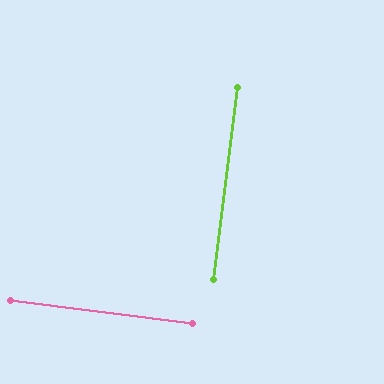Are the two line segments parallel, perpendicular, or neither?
Perpendicular — they meet at approximately 90°.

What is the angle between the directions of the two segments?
Approximately 90 degrees.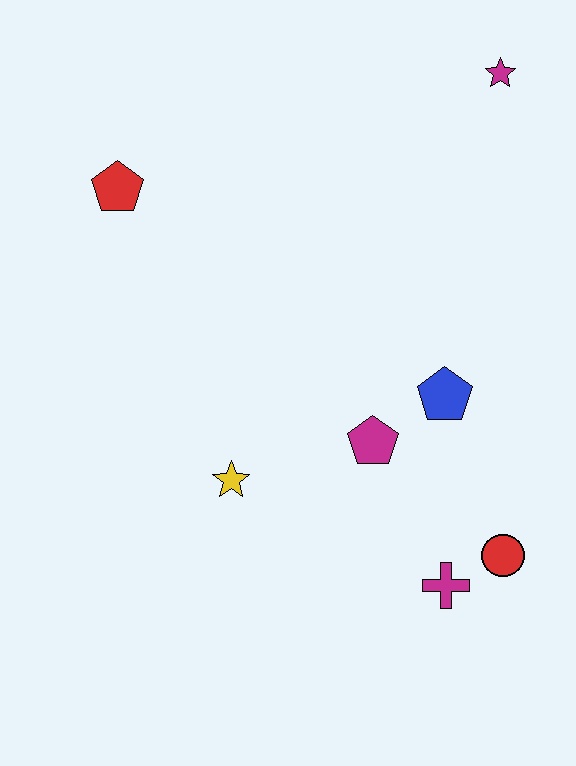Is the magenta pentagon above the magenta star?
No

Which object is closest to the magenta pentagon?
The blue pentagon is closest to the magenta pentagon.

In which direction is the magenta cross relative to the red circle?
The magenta cross is to the left of the red circle.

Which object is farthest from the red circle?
The red pentagon is farthest from the red circle.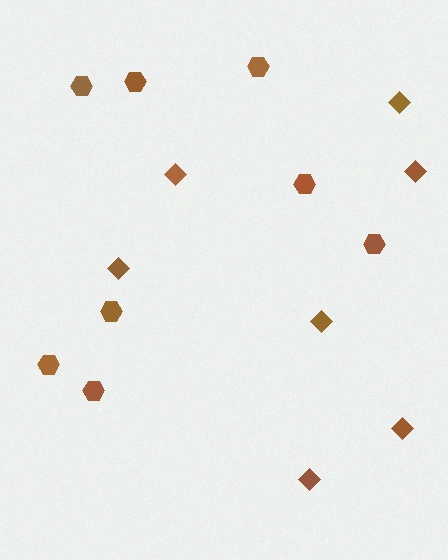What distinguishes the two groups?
There are 2 groups: one group of hexagons (8) and one group of diamonds (7).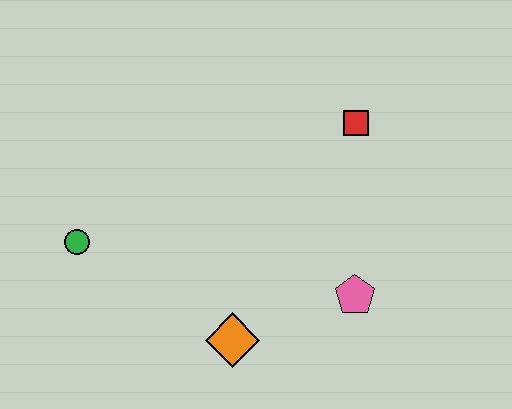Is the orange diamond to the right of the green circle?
Yes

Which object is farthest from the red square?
The green circle is farthest from the red square.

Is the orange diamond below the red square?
Yes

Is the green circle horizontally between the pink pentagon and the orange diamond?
No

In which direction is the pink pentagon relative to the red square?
The pink pentagon is below the red square.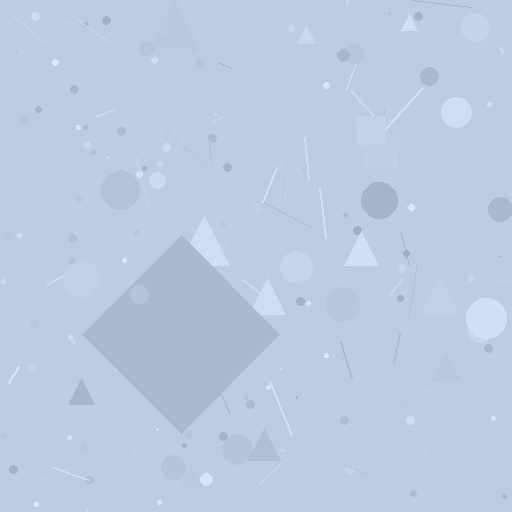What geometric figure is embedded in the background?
A diamond is embedded in the background.